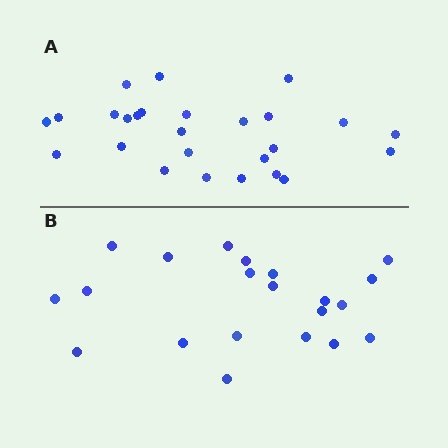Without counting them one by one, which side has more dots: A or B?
Region A (the top region) has more dots.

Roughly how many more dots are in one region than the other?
Region A has about 5 more dots than region B.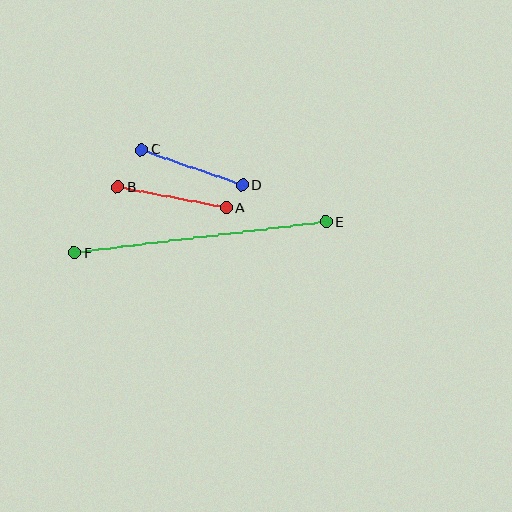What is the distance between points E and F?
The distance is approximately 253 pixels.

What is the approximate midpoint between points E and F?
The midpoint is at approximately (200, 237) pixels.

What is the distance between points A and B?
The distance is approximately 111 pixels.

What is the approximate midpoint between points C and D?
The midpoint is at approximately (192, 167) pixels.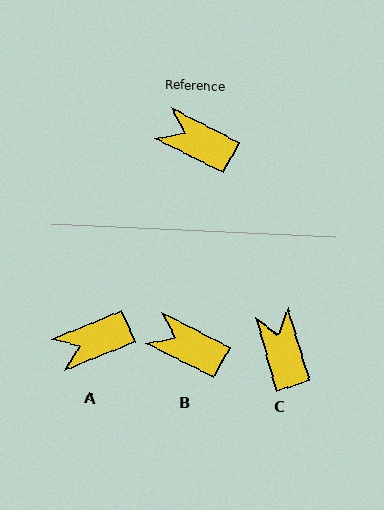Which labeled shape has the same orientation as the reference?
B.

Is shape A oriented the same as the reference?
No, it is off by about 49 degrees.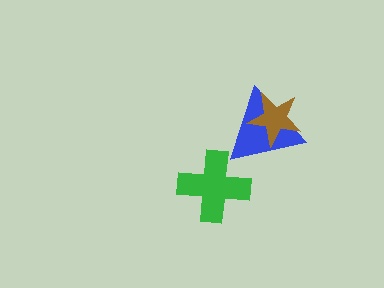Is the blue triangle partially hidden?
Yes, it is partially covered by another shape.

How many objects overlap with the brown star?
1 object overlaps with the brown star.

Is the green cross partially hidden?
No, no other shape covers it.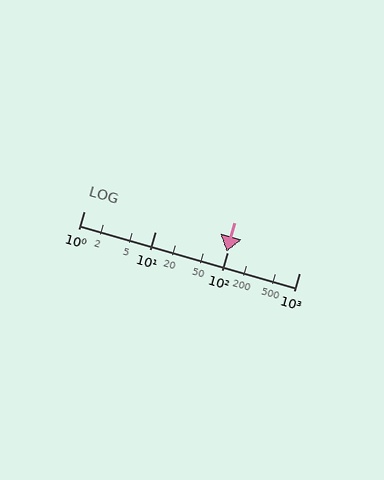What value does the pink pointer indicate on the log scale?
The pointer indicates approximately 98.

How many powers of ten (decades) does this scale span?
The scale spans 3 decades, from 1 to 1000.